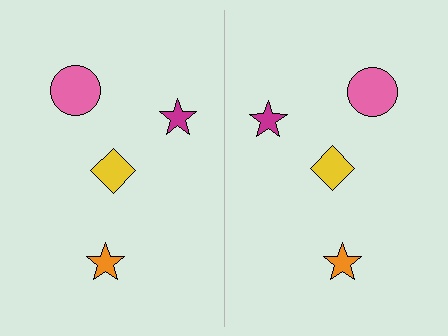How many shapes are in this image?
There are 8 shapes in this image.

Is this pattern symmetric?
Yes, this pattern has bilateral (reflection) symmetry.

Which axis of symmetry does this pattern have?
The pattern has a vertical axis of symmetry running through the center of the image.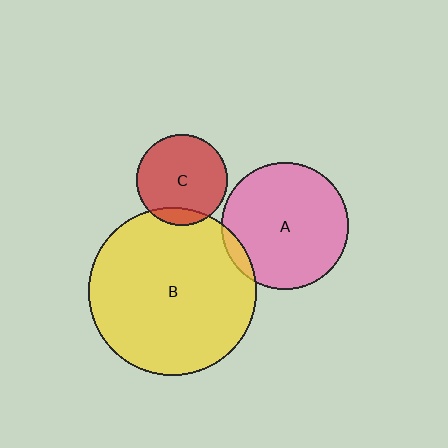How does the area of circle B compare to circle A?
Approximately 1.7 times.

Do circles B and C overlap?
Yes.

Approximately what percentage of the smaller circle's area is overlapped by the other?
Approximately 10%.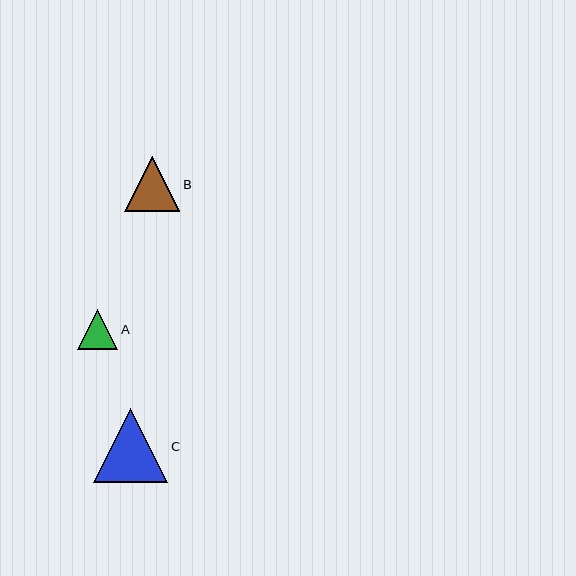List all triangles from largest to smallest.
From largest to smallest: C, B, A.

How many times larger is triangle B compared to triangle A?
Triangle B is approximately 1.4 times the size of triangle A.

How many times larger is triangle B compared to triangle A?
Triangle B is approximately 1.4 times the size of triangle A.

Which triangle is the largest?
Triangle C is the largest with a size of approximately 74 pixels.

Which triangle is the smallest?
Triangle A is the smallest with a size of approximately 40 pixels.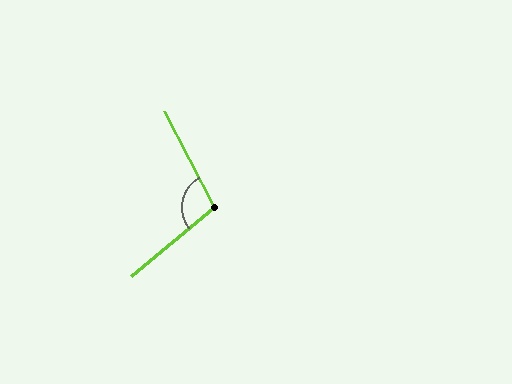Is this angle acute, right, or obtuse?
It is obtuse.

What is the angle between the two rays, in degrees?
Approximately 102 degrees.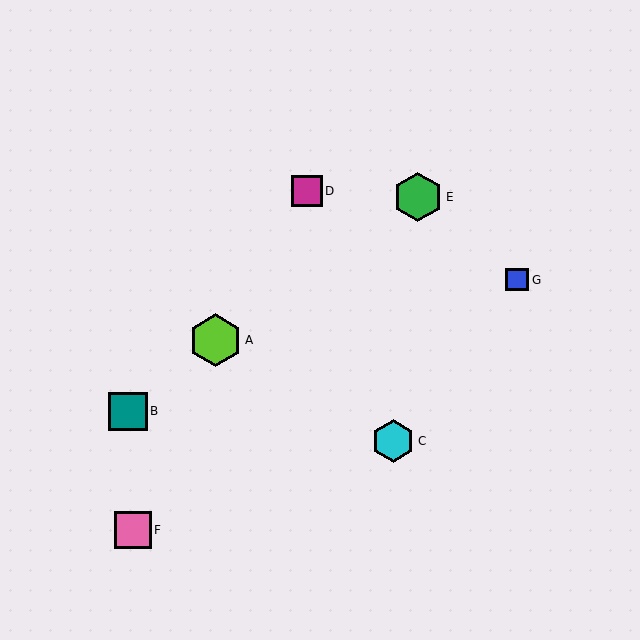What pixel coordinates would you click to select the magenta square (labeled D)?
Click at (307, 191) to select the magenta square D.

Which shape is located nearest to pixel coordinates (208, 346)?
The lime hexagon (labeled A) at (216, 340) is nearest to that location.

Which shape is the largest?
The lime hexagon (labeled A) is the largest.